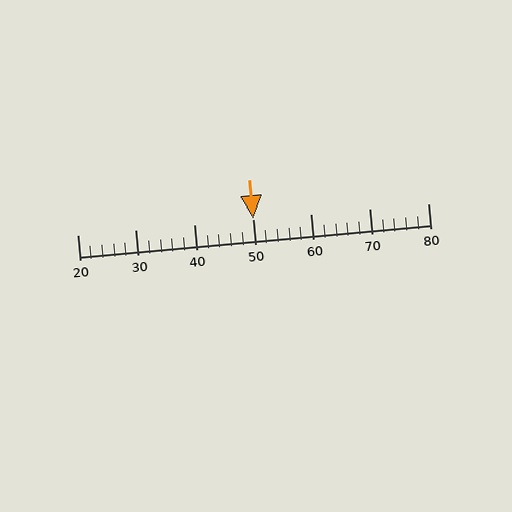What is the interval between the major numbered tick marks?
The major tick marks are spaced 10 units apart.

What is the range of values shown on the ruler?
The ruler shows values from 20 to 80.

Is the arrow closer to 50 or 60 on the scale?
The arrow is closer to 50.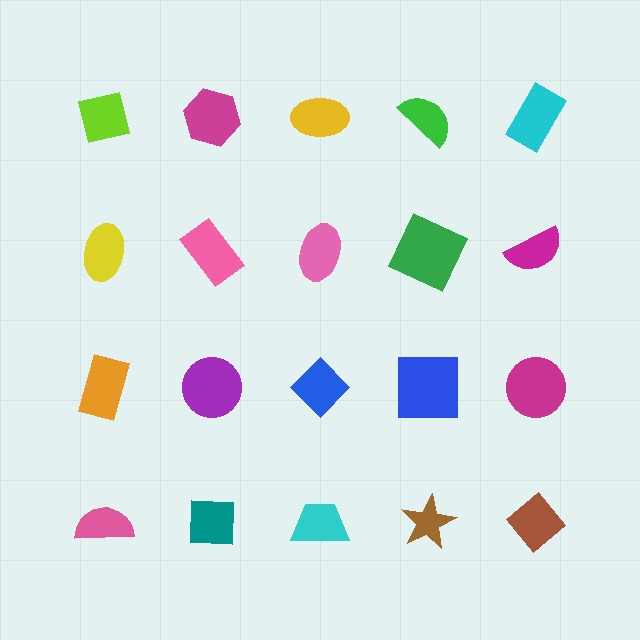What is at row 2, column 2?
A pink rectangle.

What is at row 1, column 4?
A green semicircle.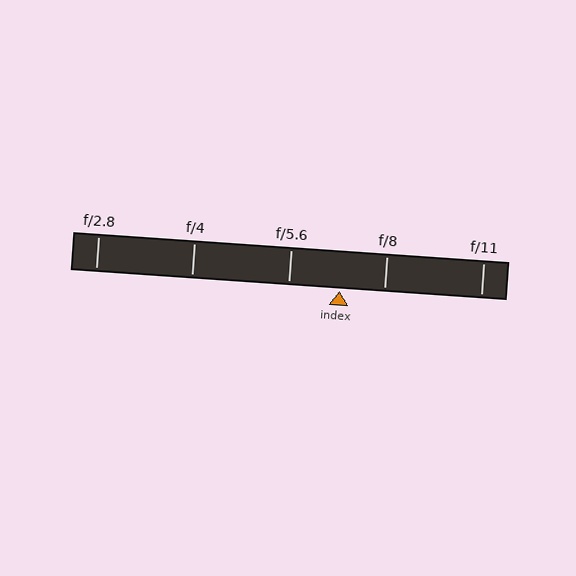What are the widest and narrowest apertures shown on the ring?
The widest aperture shown is f/2.8 and the narrowest is f/11.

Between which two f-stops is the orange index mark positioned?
The index mark is between f/5.6 and f/8.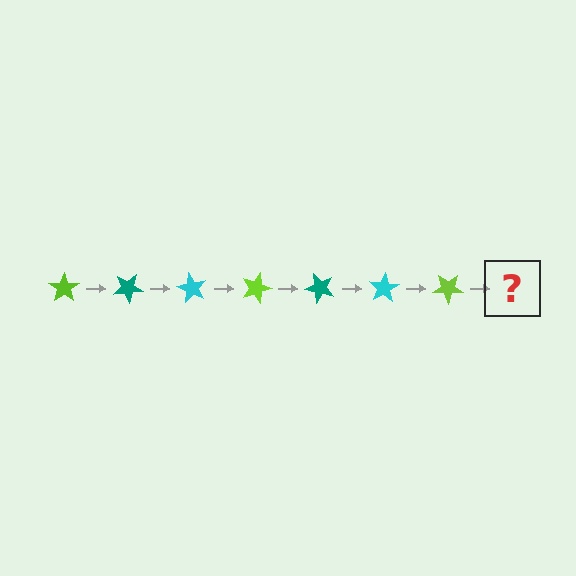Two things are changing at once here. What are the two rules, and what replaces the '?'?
The two rules are that it rotates 30 degrees each step and the color cycles through lime, teal, and cyan. The '?' should be a teal star, rotated 210 degrees from the start.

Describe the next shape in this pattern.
It should be a teal star, rotated 210 degrees from the start.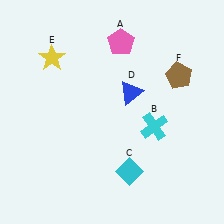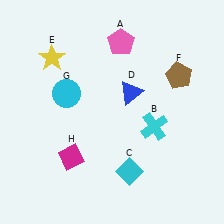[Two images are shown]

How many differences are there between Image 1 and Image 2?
There are 2 differences between the two images.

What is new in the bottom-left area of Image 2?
A magenta diamond (H) was added in the bottom-left area of Image 2.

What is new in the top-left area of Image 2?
A cyan circle (G) was added in the top-left area of Image 2.